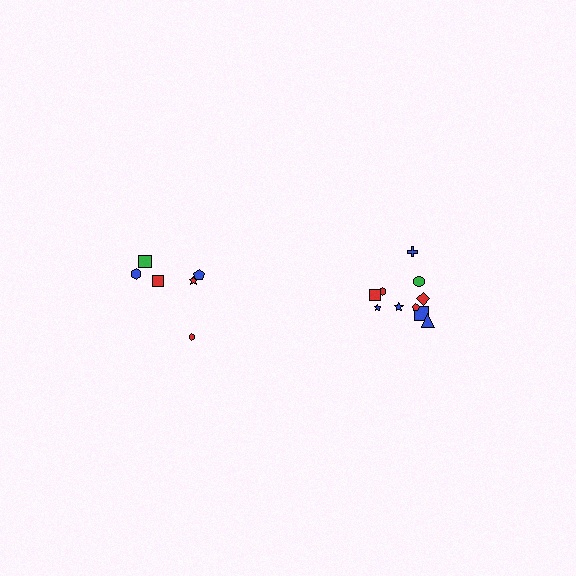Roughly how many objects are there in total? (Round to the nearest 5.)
Roughly 15 objects in total.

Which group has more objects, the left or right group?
The right group.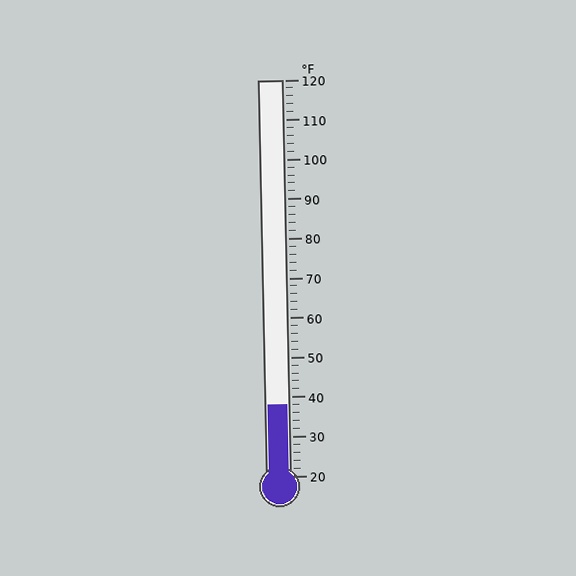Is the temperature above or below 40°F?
The temperature is below 40°F.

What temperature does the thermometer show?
The thermometer shows approximately 38°F.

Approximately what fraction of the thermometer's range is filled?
The thermometer is filled to approximately 20% of its range.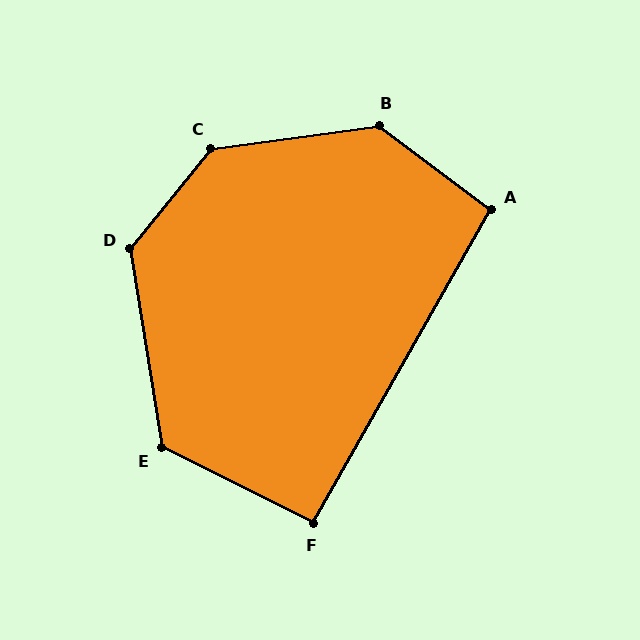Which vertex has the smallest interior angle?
F, at approximately 93 degrees.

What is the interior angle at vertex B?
Approximately 135 degrees (obtuse).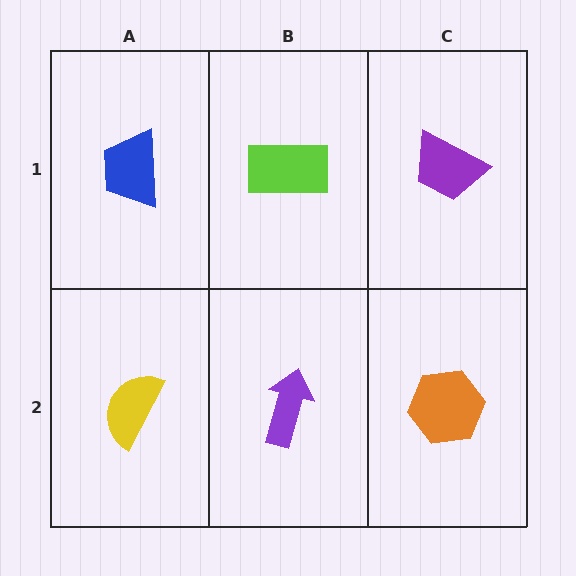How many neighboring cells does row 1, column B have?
3.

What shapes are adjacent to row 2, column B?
A lime rectangle (row 1, column B), a yellow semicircle (row 2, column A), an orange hexagon (row 2, column C).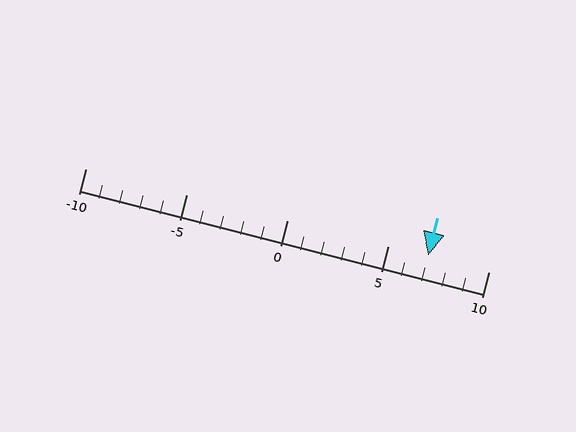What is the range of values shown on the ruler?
The ruler shows values from -10 to 10.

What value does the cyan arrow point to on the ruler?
The cyan arrow points to approximately 7.